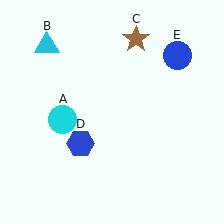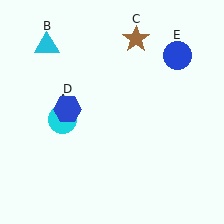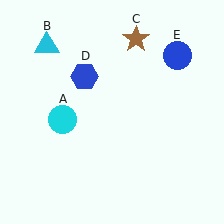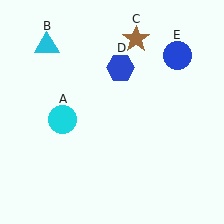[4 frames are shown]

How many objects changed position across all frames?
1 object changed position: blue hexagon (object D).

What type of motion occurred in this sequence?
The blue hexagon (object D) rotated clockwise around the center of the scene.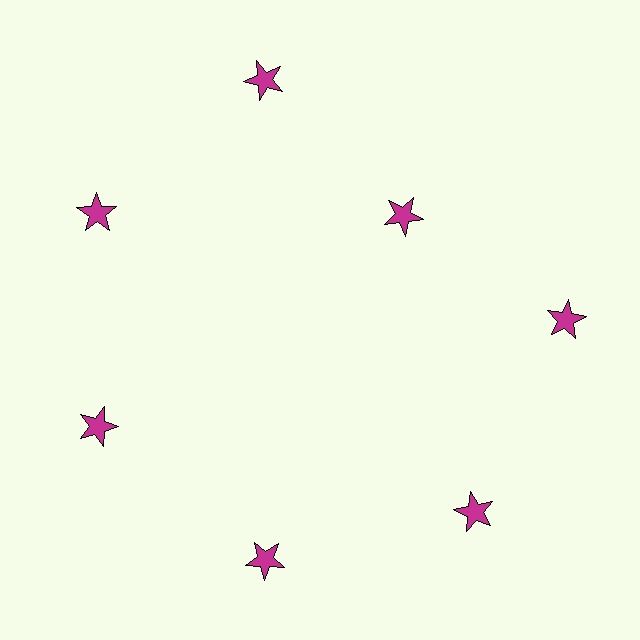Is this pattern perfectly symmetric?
No. The 7 magenta stars are arranged in a ring, but one element near the 1 o'clock position is pulled inward toward the center, breaking the 7-fold rotational symmetry.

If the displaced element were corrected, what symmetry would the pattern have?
It would have 7-fold rotational symmetry — the pattern would map onto itself every 51 degrees.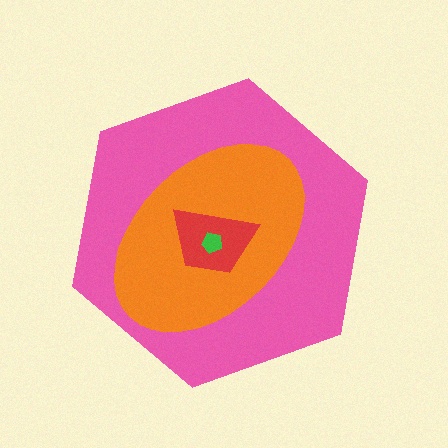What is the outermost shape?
The pink hexagon.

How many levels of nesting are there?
4.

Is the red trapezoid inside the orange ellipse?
Yes.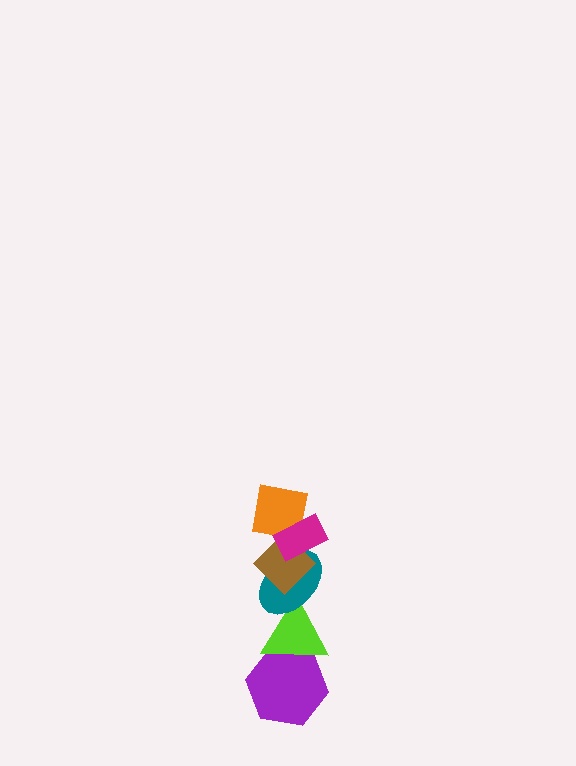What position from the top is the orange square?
The orange square is 2nd from the top.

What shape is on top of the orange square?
The magenta rectangle is on top of the orange square.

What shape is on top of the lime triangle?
The teal ellipse is on top of the lime triangle.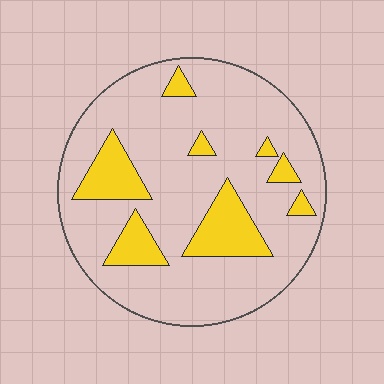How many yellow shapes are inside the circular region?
8.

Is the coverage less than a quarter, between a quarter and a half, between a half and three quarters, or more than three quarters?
Less than a quarter.